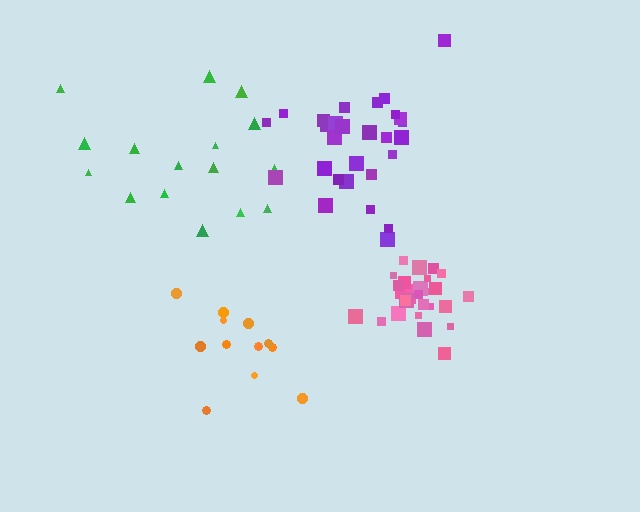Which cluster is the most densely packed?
Pink.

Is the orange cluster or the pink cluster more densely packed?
Pink.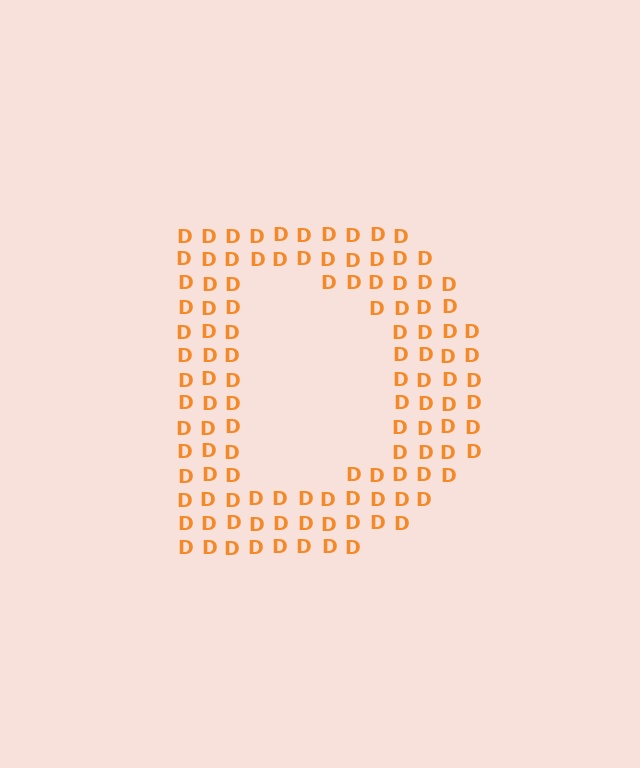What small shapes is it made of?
It is made of small letter D's.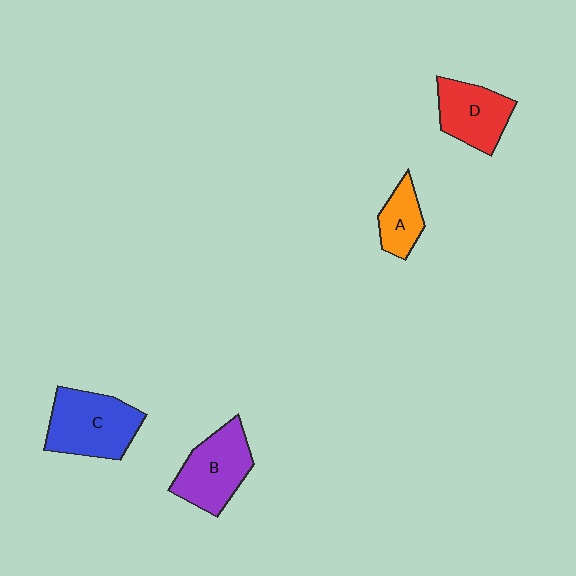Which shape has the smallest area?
Shape A (orange).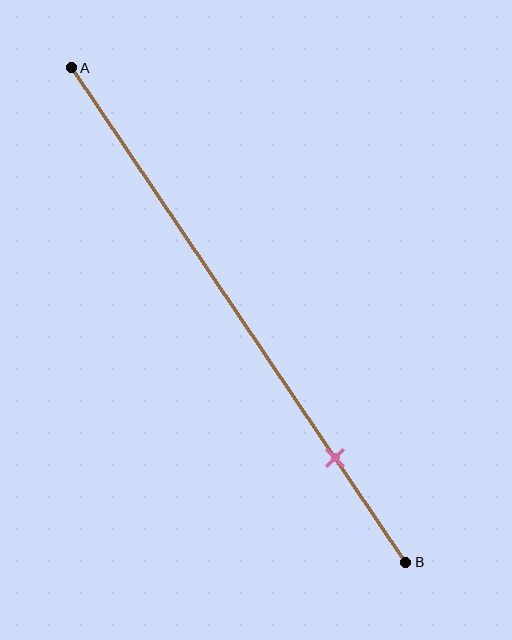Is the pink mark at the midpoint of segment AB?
No, the mark is at about 80% from A, not at the 50% midpoint.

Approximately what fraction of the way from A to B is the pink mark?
The pink mark is approximately 80% of the way from A to B.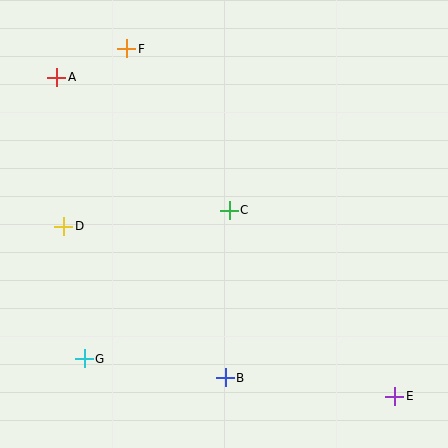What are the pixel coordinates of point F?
Point F is at (127, 49).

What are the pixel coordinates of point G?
Point G is at (84, 359).